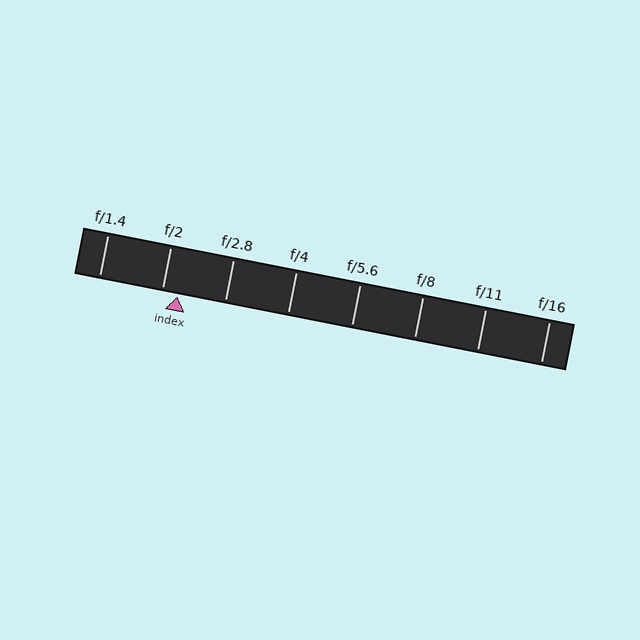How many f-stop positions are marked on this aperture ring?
There are 8 f-stop positions marked.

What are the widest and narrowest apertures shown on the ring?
The widest aperture shown is f/1.4 and the narrowest is f/16.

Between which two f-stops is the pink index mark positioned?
The index mark is between f/2 and f/2.8.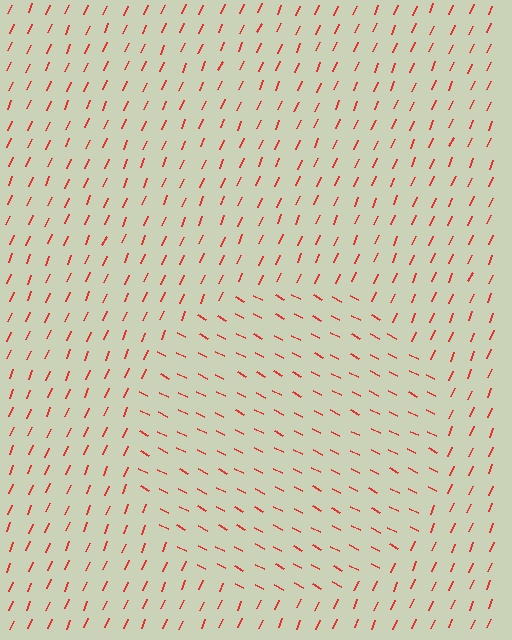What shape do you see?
I see a circle.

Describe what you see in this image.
The image is filled with small red line segments. A circle region in the image has lines oriented differently from the surrounding lines, creating a visible texture boundary.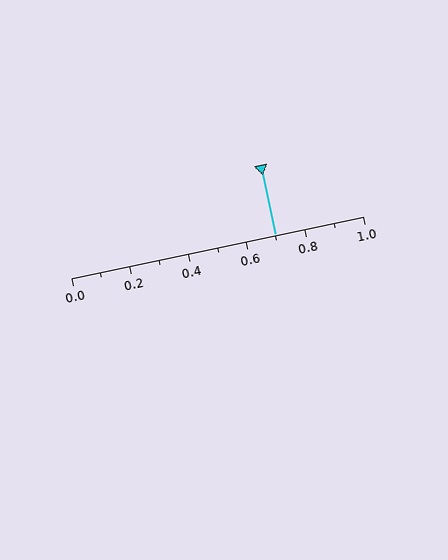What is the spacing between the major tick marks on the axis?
The major ticks are spaced 0.2 apart.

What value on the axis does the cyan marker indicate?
The marker indicates approximately 0.7.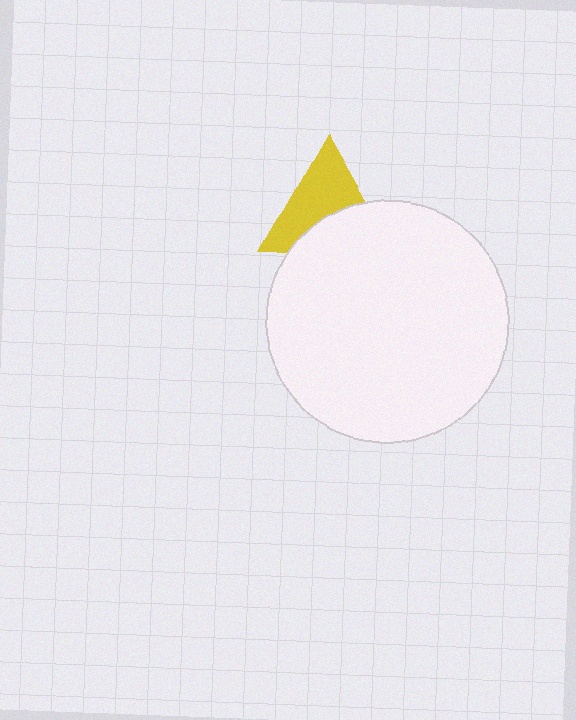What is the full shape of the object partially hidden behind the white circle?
The partially hidden object is a yellow triangle.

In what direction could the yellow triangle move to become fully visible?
The yellow triangle could move up. That would shift it out from behind the white circle entirely.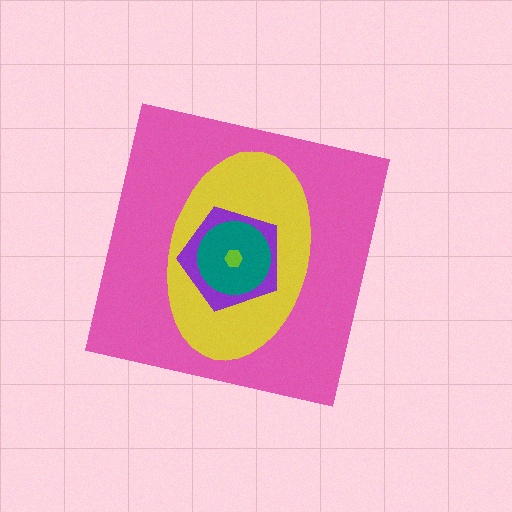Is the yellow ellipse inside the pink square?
Yes.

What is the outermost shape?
The pink square.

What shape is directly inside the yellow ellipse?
The purple pentagon.